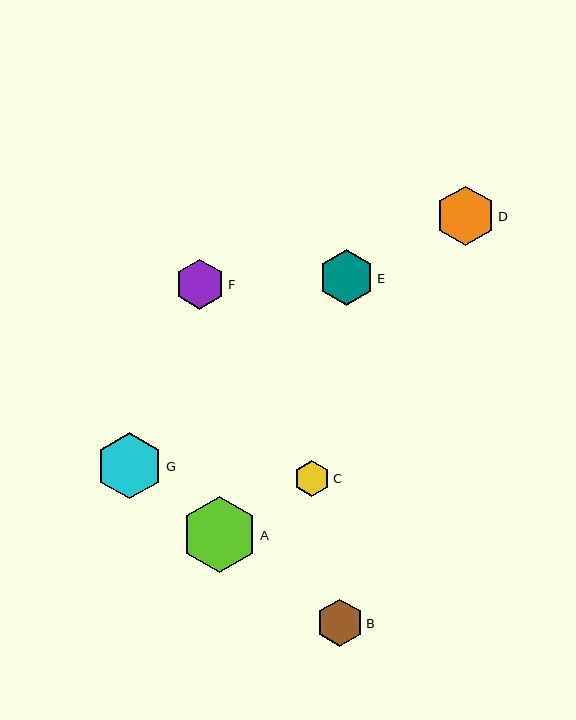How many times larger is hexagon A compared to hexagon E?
Hexagon A is approximately 1.4 times the size of hexagon E.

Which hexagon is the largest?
Hexagon A is the largest with a size of approximately 76 pixels.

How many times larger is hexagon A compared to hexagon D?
Hexagon A is approximately 1.3 times the size of hexagon D.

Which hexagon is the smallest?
Hexagon C is the smallest with a size of approximately 36 pixels.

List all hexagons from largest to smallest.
From largest to smallest: A, G, D, E, F, B, C.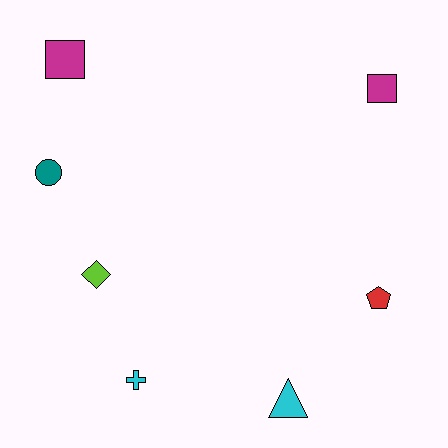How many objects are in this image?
There are 7 objects.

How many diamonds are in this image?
There is 1 diamond.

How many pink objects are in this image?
There are no pink objects.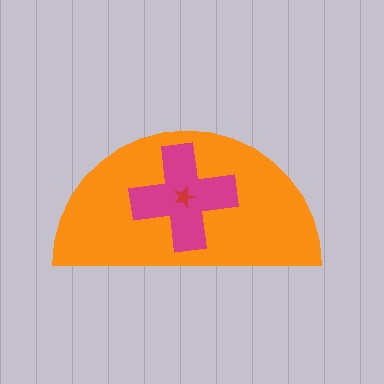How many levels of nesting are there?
3.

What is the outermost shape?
The orange semicircle.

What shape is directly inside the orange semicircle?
The magenta cross.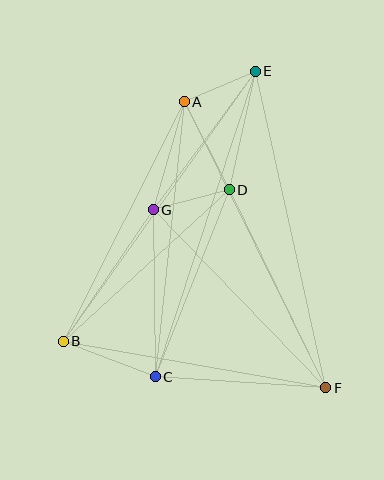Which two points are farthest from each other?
Points B and E are farthest from each other.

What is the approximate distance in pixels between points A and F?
The distance between A and F is approximately 319 pixels.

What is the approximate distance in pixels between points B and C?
The distance between B and C is approximately 99 pixels.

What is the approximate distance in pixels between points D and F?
The distance between D and F is approximately 220 pixels.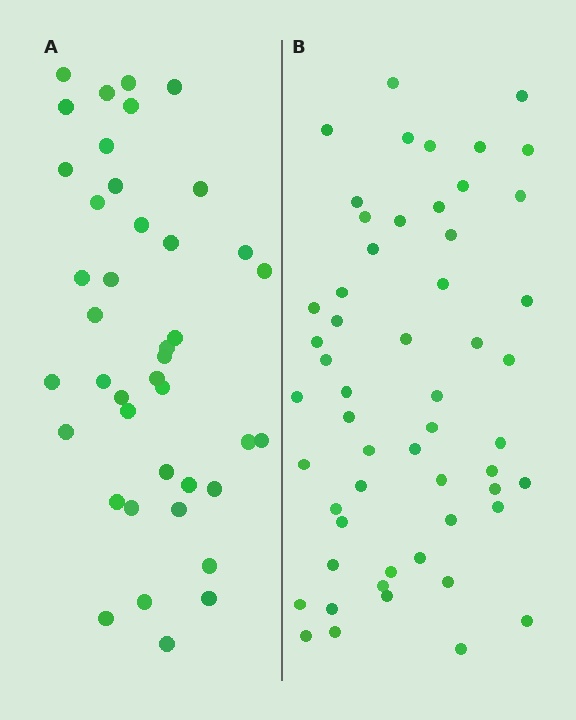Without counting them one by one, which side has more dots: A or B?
Region B (the right region) has more dots.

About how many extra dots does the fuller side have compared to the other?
Region B has approximately 15 more dots than region A.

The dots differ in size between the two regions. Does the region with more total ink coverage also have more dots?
No. Region A has more total ink coverage because its dots are larger, but region B actually contains more individual dots. Total area can be misleading — the number of items is what matters here.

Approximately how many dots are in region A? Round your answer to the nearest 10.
About 40 dots. (The exact count is 41, which rounds to 40.)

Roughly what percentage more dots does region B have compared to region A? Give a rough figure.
About 35% more.